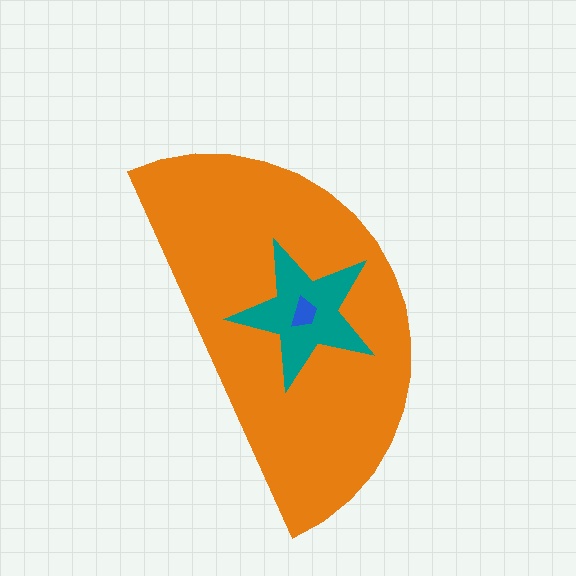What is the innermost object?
The blue trapezoid.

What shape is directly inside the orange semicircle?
The teal star.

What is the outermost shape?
The orange semicircle.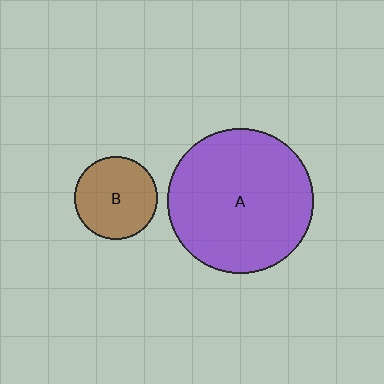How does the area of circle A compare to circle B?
Approximately 3.1 times.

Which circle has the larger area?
Circle A (purple).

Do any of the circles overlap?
No, none of the circles overlap.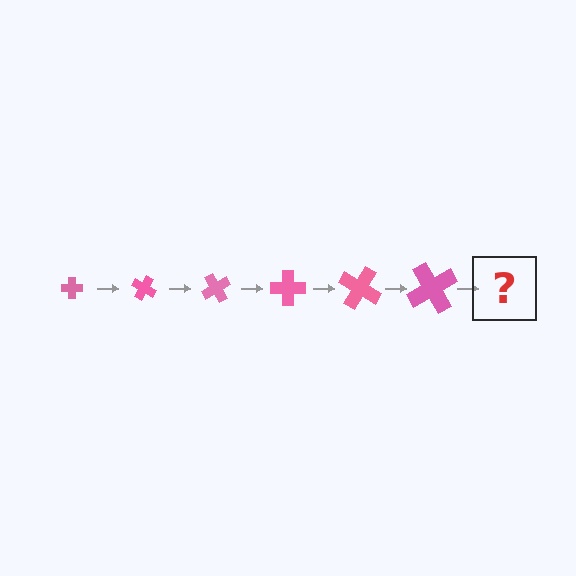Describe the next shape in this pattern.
It should be a cross, larger than the previous one and rotated 180 degrees from the start.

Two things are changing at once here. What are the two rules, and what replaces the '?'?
The two rules are that the cross grows larger each step and it rotates 30 degrees each step. The '?' should be a cross, larger than the previous one and rotated 180 degrees from the start.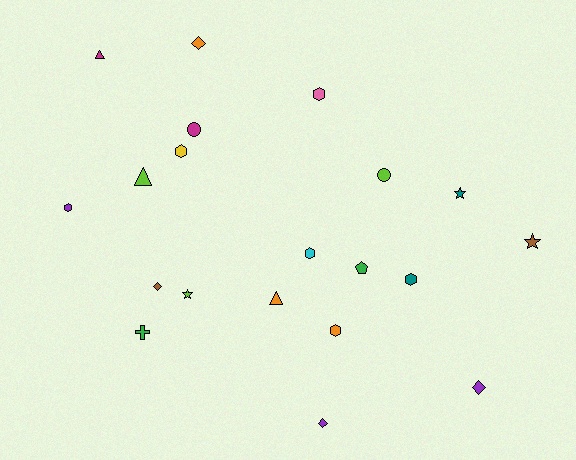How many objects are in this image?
There are 20 objects.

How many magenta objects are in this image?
There are 2 magenta objects.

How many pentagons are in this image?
There is 1 pentagon.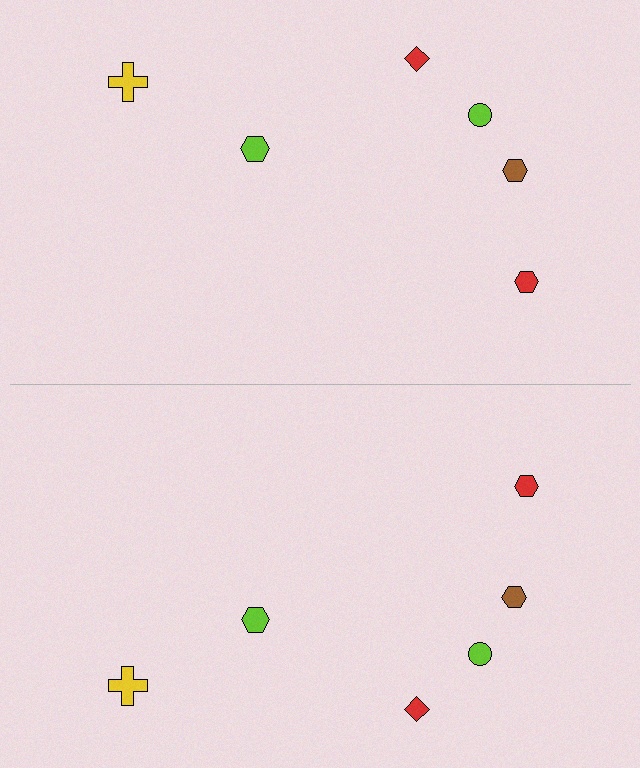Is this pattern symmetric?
Yes, this pattern has bilateral (reflection) symmetry.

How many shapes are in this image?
There are 12 shapes in this image.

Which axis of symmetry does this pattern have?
The pattern has a horizontal axis of symmetry running through the center of the image.